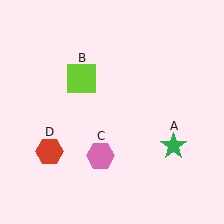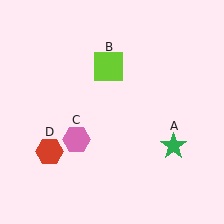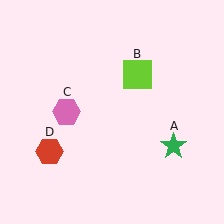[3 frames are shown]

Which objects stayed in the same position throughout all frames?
Green star (object A) and red hexagon (object D) remained stationary.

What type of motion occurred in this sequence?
The lime square (object B), pink hexagon (object C) rotated clockwise around the center of the scene.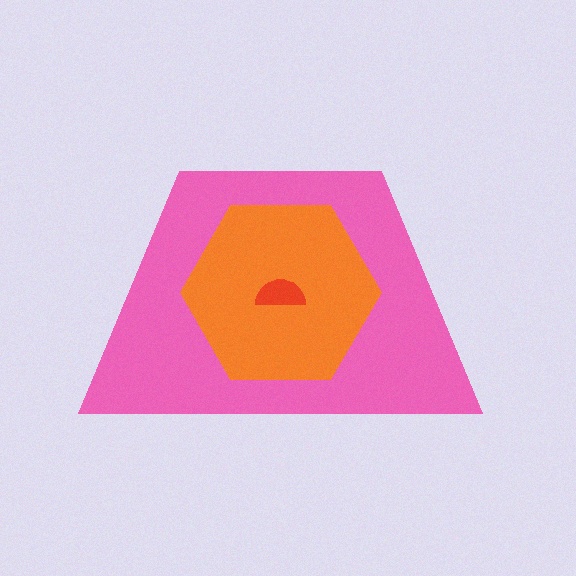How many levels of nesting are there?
3.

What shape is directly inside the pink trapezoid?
The orange hexagon.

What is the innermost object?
The red semicircle.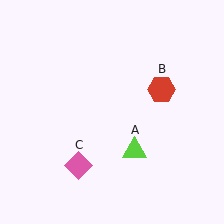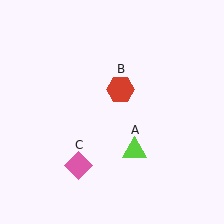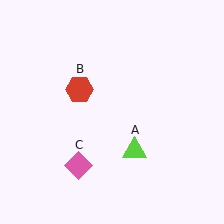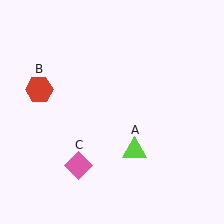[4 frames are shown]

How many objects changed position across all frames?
1 object changed position: red hexagon (object B).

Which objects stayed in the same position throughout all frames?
Lime triangle (object A) and pink diamond (object C) remained stationary.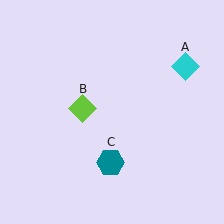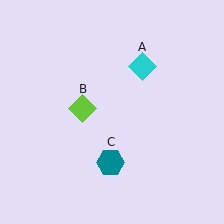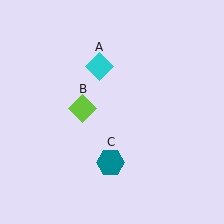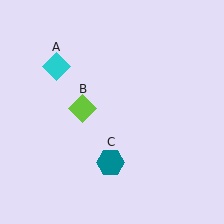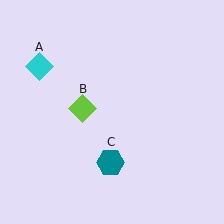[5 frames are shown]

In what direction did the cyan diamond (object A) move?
The cyan diamond (object A) moved left.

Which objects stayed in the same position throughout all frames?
Lime diamond (object B) and teal hexagon (object C) remained stationary.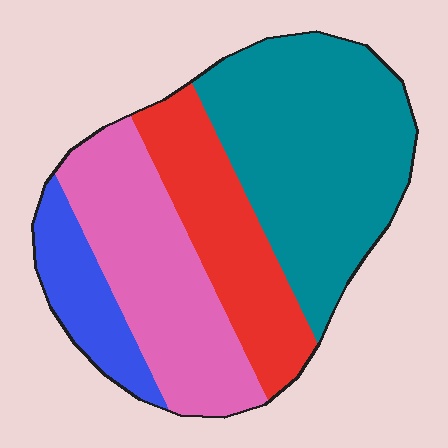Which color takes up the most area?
Teal, at roughly 40%.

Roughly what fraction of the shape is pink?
Pink covers 28% of the shape.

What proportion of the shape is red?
Red takes up about one fifth (1/5) of the shape.